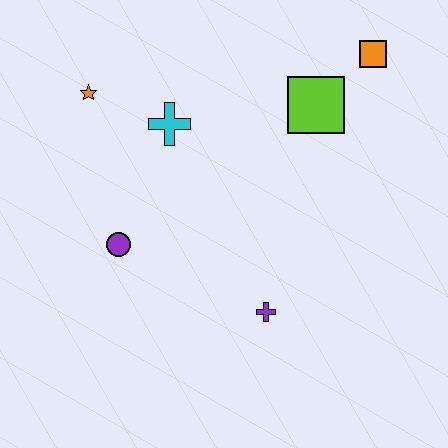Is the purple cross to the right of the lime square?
No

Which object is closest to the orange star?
The cyan cross is closest to the orange star.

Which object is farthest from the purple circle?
The orange square is farthest from the purple circle.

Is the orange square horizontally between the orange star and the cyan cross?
No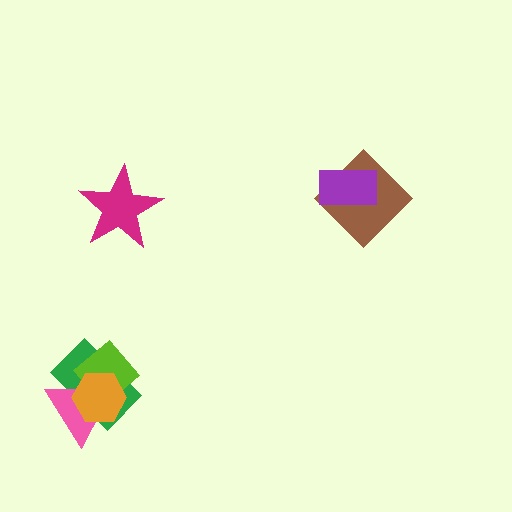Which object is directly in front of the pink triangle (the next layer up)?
The lime diamond is directly in front of the pink triangle.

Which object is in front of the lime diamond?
The orange hexagon is in front of the lime diamond.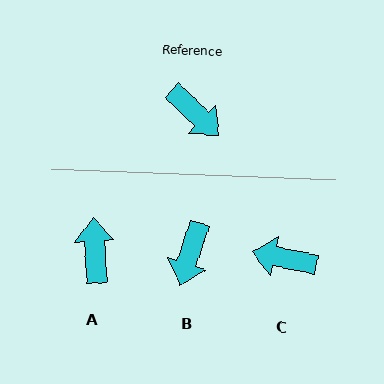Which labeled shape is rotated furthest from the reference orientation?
C, about 148 degrees away.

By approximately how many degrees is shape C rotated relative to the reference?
Approximately 148 degrees clockwise.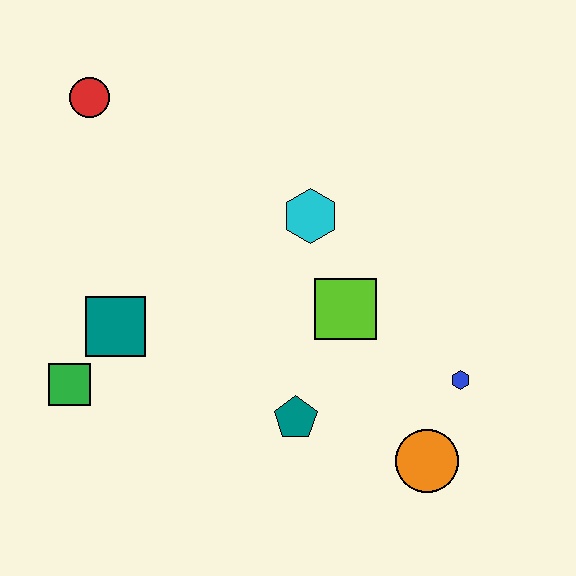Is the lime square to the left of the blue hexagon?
Yes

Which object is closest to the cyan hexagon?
The lime square is closest to the cyan hexagon.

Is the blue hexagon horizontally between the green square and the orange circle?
No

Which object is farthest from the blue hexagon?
The red circle is farthest from the blue hexagon.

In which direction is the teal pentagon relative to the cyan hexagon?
The teal pentagon is below the cyan hexagon.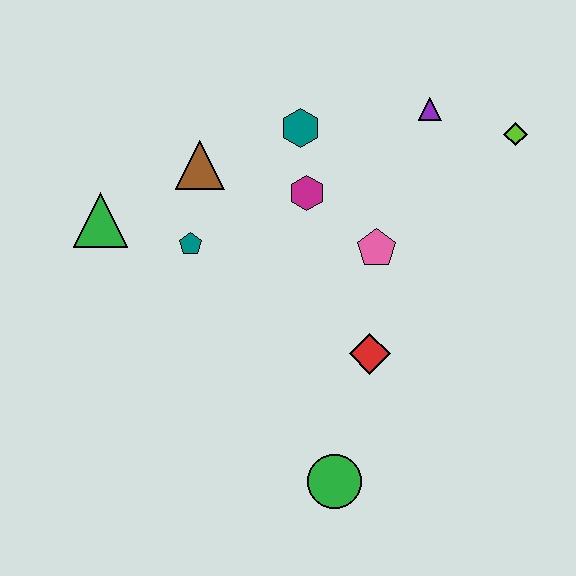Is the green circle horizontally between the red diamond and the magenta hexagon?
Yes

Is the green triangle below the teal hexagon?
Yes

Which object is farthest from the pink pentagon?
The green triangle is farthest from the pink pentagon.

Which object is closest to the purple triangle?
The lime diamond is closest to the purple triangle.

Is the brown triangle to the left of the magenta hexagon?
Yes